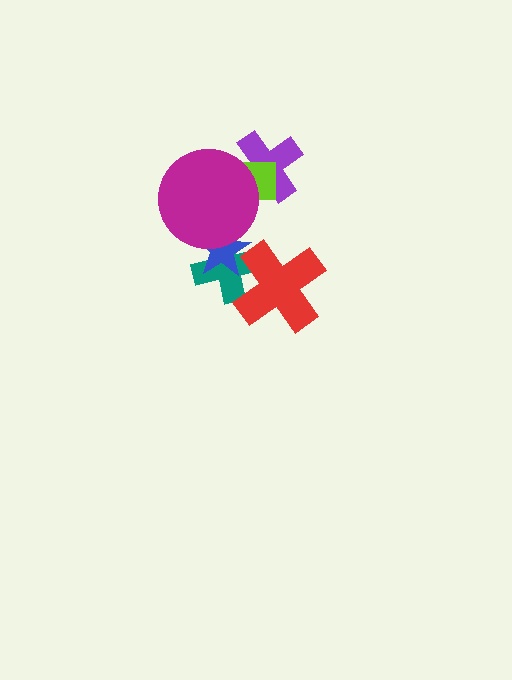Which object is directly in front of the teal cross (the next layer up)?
The blue star is directly in front of the teal cross.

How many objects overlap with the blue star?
3 objects overlap with the blue star.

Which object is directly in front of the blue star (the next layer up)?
The magenta circle is directly in front of the blue star.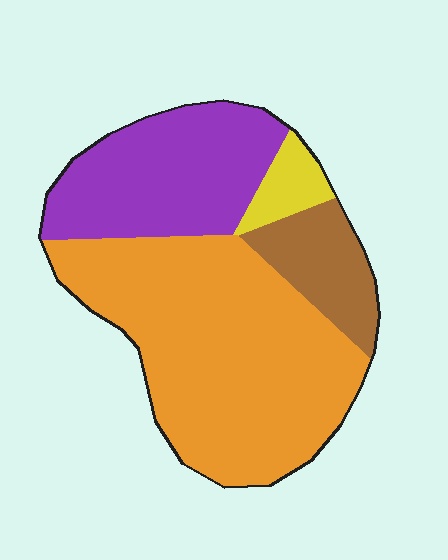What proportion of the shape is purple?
Purple takes up about one quarter (1/4) of the shape.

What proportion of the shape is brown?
Brown takes up less than a sixth of the shape.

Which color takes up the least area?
Yellow, at roughly 5%.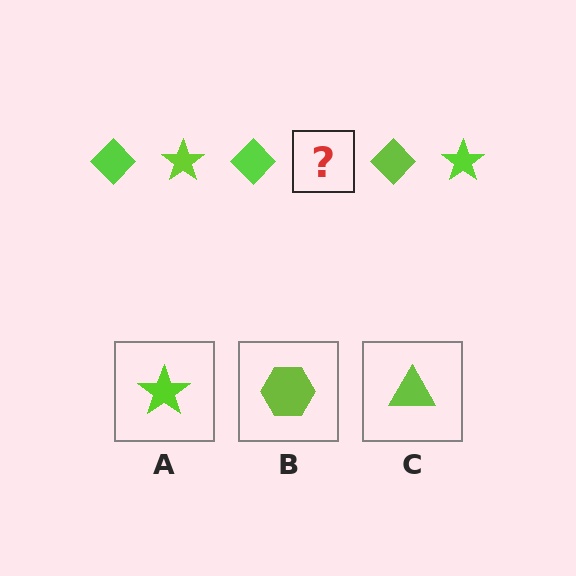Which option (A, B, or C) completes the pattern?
A.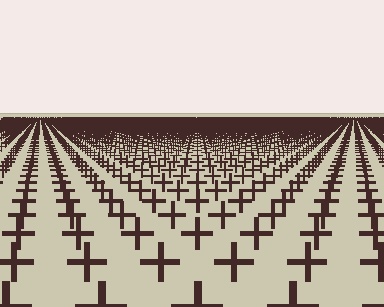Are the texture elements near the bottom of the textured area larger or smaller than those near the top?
Larger. Near the bottom, elements are closer to the viewer and appear at a bigger on-screen size.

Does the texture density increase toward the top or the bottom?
Density increases toward the top.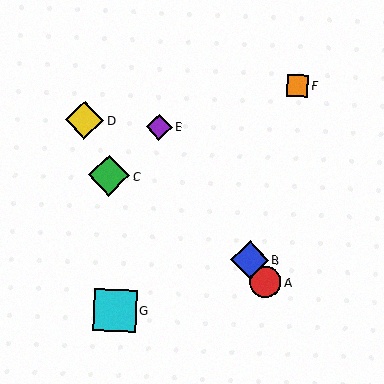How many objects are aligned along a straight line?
3 objects (A, B, E) are aligned along a straight line.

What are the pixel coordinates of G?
Object G is at (115, 310).